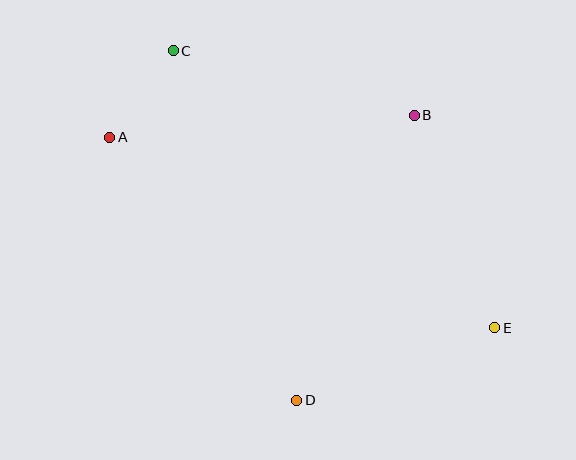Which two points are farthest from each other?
Points A and E are farthest from each other.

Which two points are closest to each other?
Points A and C are closest to each other.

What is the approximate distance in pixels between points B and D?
The distance between B and D is approximately 308 pixels.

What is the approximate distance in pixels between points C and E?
The distance between C and E is approximately 424 pixels.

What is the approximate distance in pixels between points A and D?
The distance between A and D is approximately 323 pixels.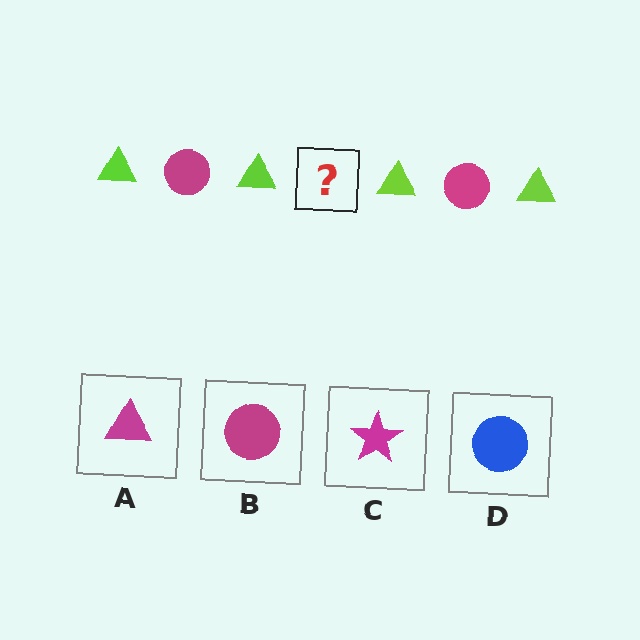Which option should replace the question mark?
Option B.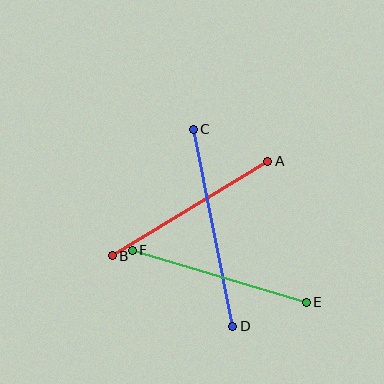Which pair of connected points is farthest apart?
Points C and D are farthest apart.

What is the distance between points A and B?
The distance is approximately 182 pixels.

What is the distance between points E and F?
The distance is approximately 181 pixels.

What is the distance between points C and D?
The distance is approximately 201 pixels.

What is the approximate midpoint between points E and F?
The midpoint is at approximately (219, 276) pixels.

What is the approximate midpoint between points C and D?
The midpoint is at approximately (213, 228) pixels.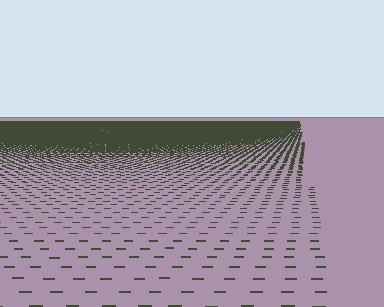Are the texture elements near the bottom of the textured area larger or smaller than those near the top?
Larger. Near the bottom, elements are closer to the viewer and appear at a bigger on-screen size.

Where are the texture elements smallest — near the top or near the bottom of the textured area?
Near the top.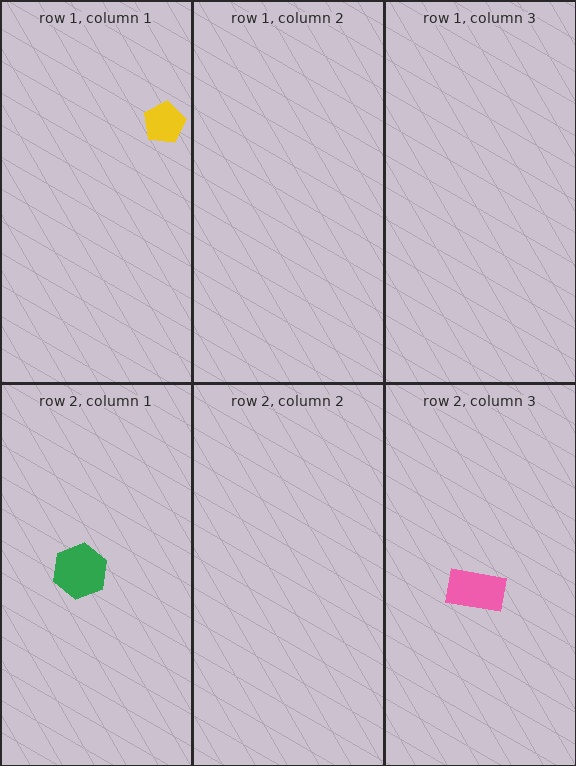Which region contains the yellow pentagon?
The row 1, column 1 region.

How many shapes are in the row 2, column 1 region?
1.